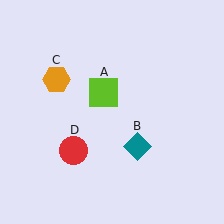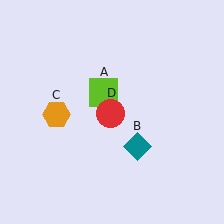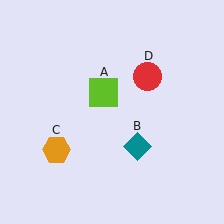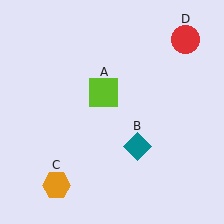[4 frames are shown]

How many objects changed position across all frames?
2 objects changed position: orange hexagon (object C), red circle (object D).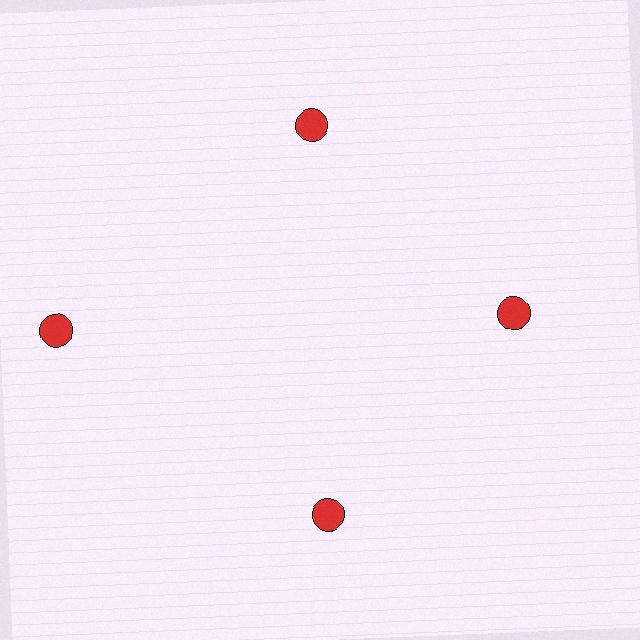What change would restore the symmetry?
The symmetry would be restored by moving it inward, back onto the ring so that all 4 circles sit at equal angles and equal distance from the center.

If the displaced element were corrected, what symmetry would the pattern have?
It would have 4-fold rotational symmetry — the pattern would map onto itself every 90 degrees.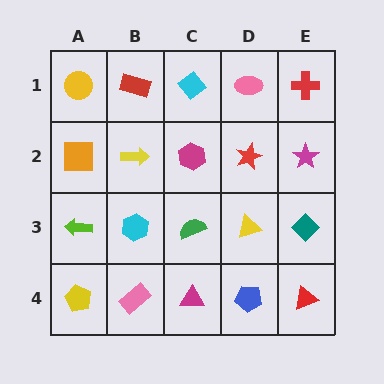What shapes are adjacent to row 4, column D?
A yellow triangle (row 3, column D), a magenta triangle (row 4, column C), a red triangle (row 4, column E).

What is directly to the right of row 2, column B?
A magenta hexagon.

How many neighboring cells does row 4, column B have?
3.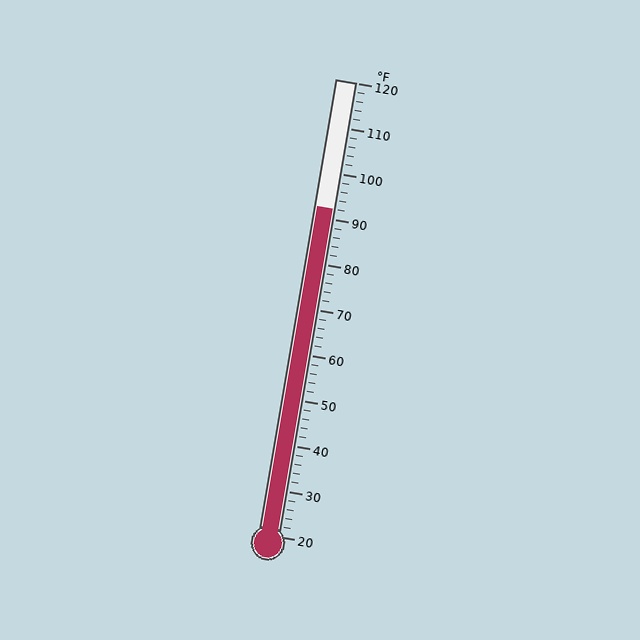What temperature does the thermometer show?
The thermometer shows approximately 92°F.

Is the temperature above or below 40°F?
The temperature is above 40°F.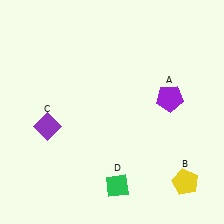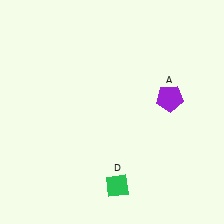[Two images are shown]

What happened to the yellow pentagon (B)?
The yellow pentagon (B) was removed in Image 2. It was in the bottom-right area of Image 1.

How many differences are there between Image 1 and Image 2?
There are 2 differences between the two images.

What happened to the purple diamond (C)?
The purple diamond (C) was removed in Image 2. It was in the bottom-left area of Image 1.